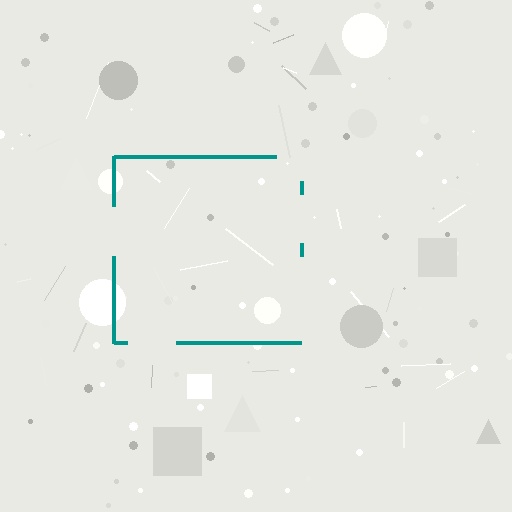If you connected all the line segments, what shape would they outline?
They would outline a square.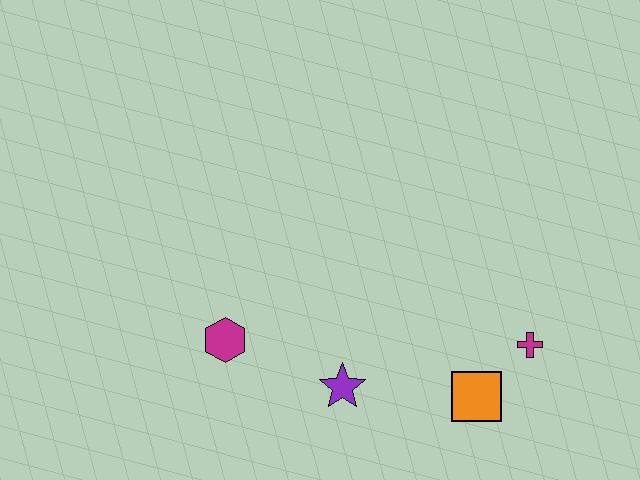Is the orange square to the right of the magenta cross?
No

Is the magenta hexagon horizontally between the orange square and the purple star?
No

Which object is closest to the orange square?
The magenta cross is closest to the orange square.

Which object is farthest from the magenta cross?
The magenta hexagon is farthest from the magenta cross.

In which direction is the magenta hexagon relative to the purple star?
The magenta hexagon is to the left of the purple star.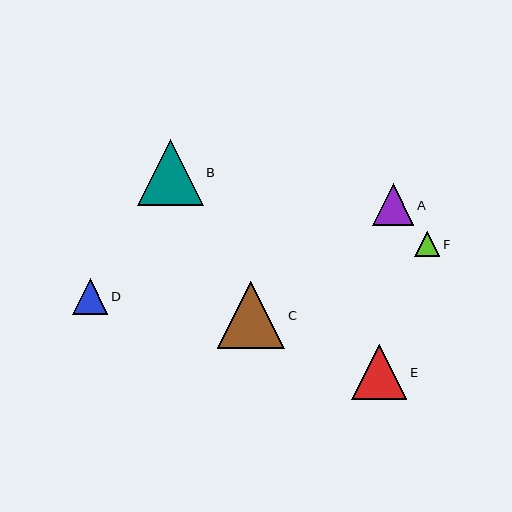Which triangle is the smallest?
Triangle F is the smallest with a size of approximately 25 pixels.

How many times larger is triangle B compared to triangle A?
Triangle B is approximately 1.6 times the size of triangle A.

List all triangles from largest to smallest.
From largest to smallest: C, B, E, A, D, F.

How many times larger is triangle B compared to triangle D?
Triangle B is approximately 1.9 times the size of triangle D.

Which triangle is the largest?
Triangle C is the largest with a size of approximately 68 pixels.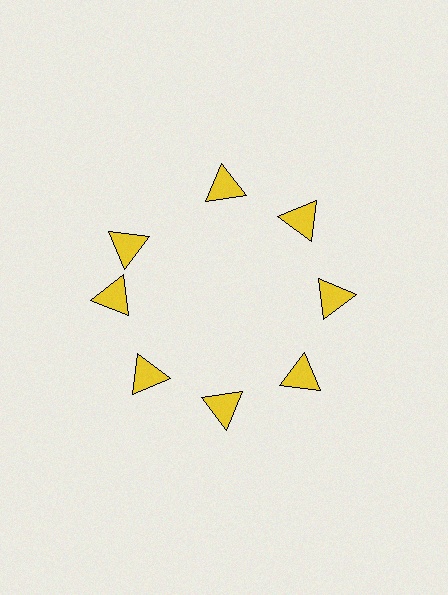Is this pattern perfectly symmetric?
No. The 8 yellow triangles are arranged in a ring, but one element near the 10 o'clock position is rotated out of alignment along the ring, breaking the 8-fold rotational symmetry.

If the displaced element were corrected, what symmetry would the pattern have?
It would have 8-fold rotational symmetry — the pattern would map onto itself every 45 degrees.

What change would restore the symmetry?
The symmetry would be restored by rotating it back into even spacing with its neighbors so that all 8 triangles sit at equal angles and equal distance from the center.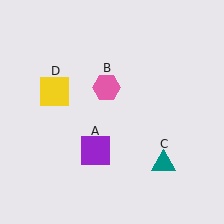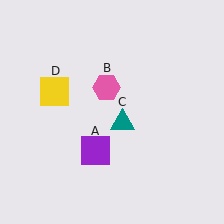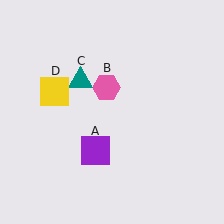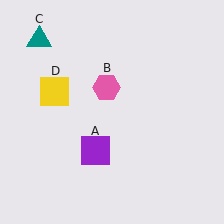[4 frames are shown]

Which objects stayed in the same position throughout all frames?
Purple square (object A) and pink hexagon (object B) and yellow square (object D) remained stationary.